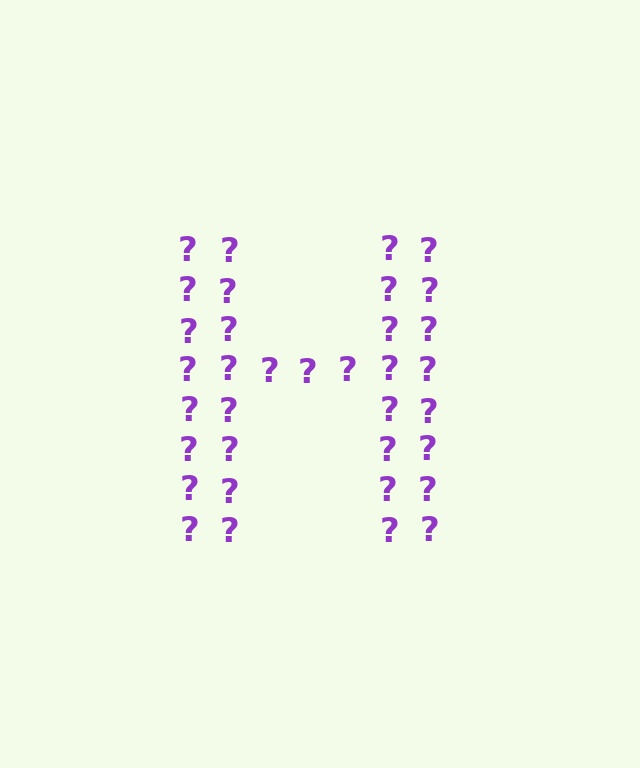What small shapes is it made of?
It is made of small question marks.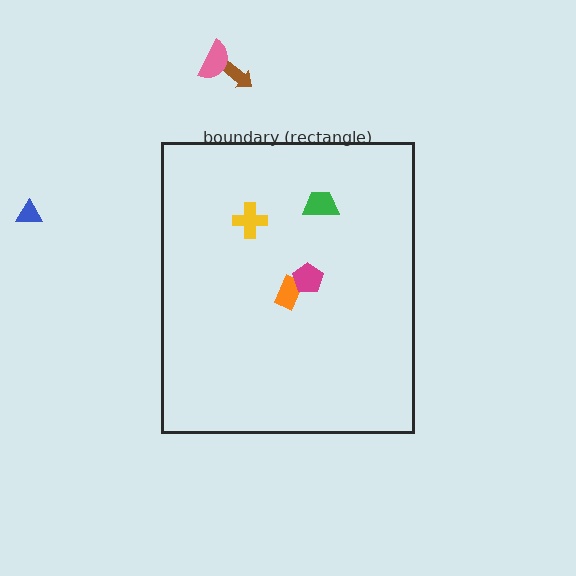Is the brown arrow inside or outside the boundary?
Outside.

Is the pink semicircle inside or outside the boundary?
Outside.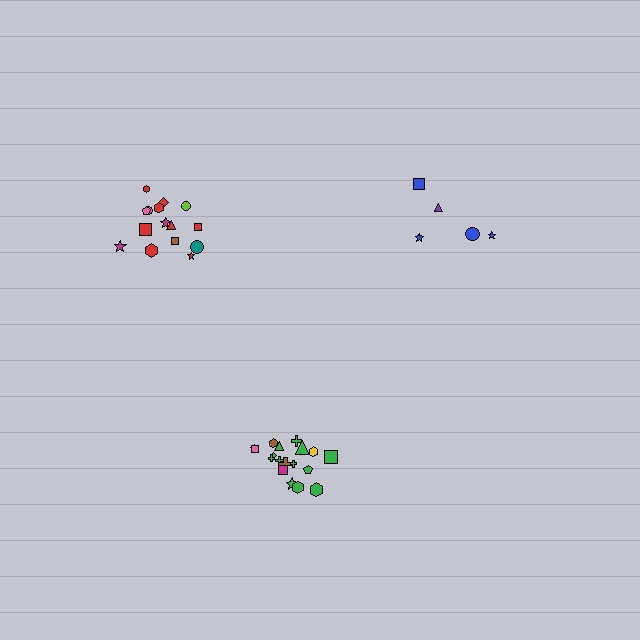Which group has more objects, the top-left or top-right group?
The top-left group.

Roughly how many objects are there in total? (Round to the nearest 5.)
Roughly 40 objects in total.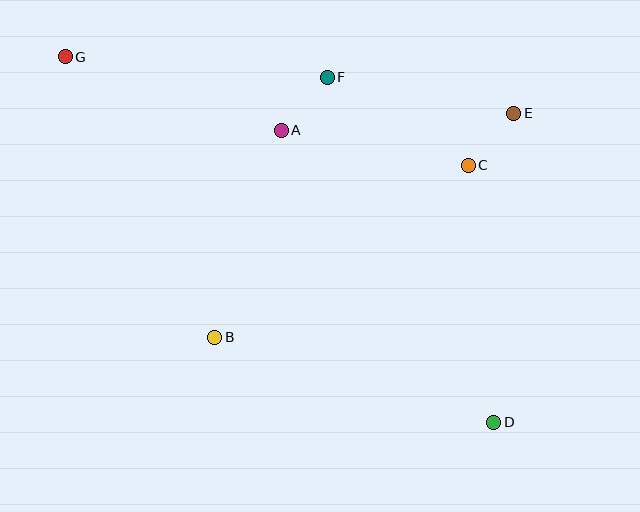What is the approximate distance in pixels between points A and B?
The distance between A and B is approximately 217 pixels.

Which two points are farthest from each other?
Points D and G are farthest from each other.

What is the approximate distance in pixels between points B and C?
The distance between B and C is approximately 306 pixels.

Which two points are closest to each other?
Points C and E are closest to each other.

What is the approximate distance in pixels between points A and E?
The distance between A and E is approximately 233 pixels.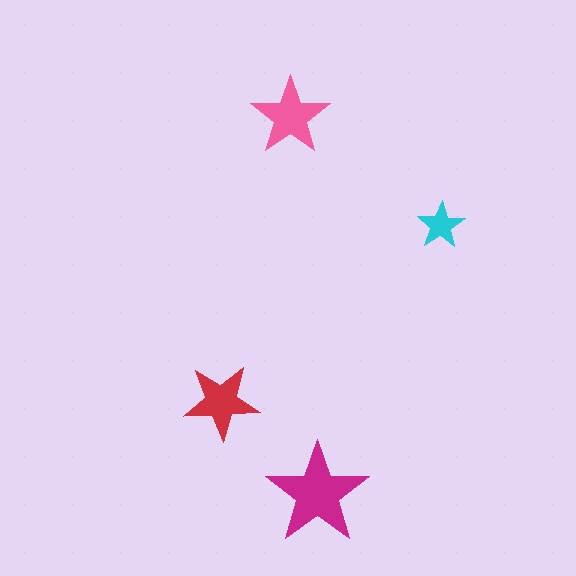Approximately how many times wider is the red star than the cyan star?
About 1.5 times wider.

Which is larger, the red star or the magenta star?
The magenta one.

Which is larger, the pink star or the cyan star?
The pink one.